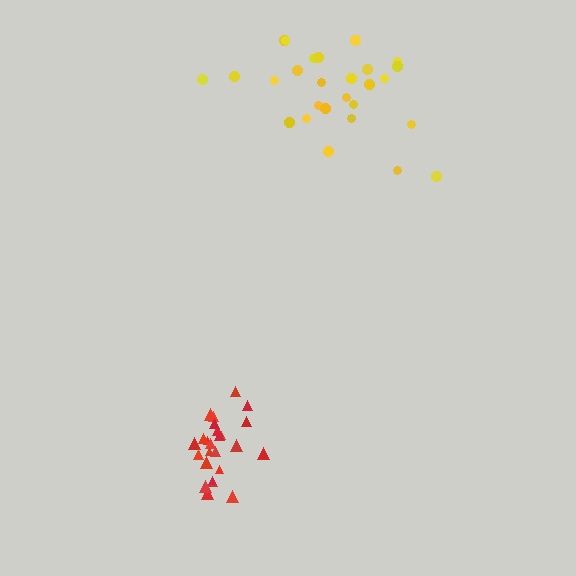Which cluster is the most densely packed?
Red.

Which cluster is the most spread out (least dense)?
Yellow.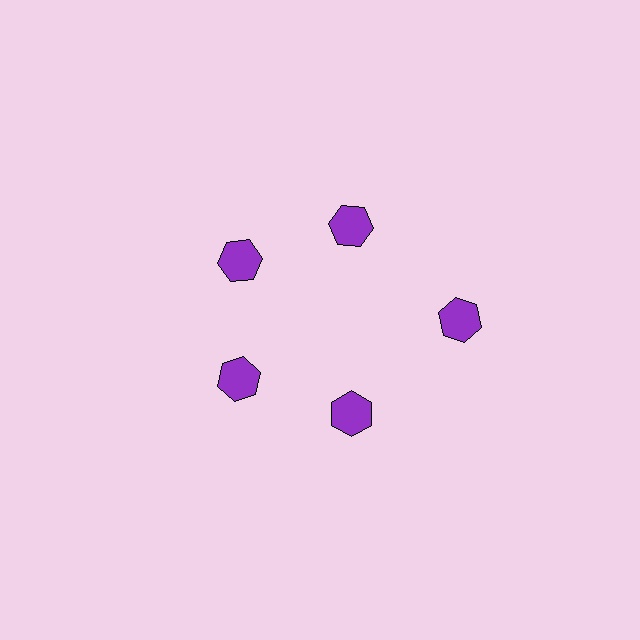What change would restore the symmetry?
The symmetry would be restored by moving it inward, back onto the ring so that all 5 hexagons sit at equal angles and equal distance from the center.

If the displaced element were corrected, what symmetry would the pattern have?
It would have 5-fold rotational symmetry — the pattern would map onto itself every 72 degrees.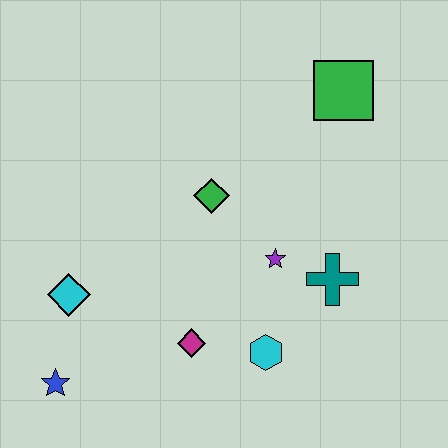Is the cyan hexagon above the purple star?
No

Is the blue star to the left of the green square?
Yes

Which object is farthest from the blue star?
The green square is farthest from the blue star.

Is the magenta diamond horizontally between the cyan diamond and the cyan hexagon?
Yes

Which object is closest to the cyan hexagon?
The magenta diamond is closest to the cyan hexagon.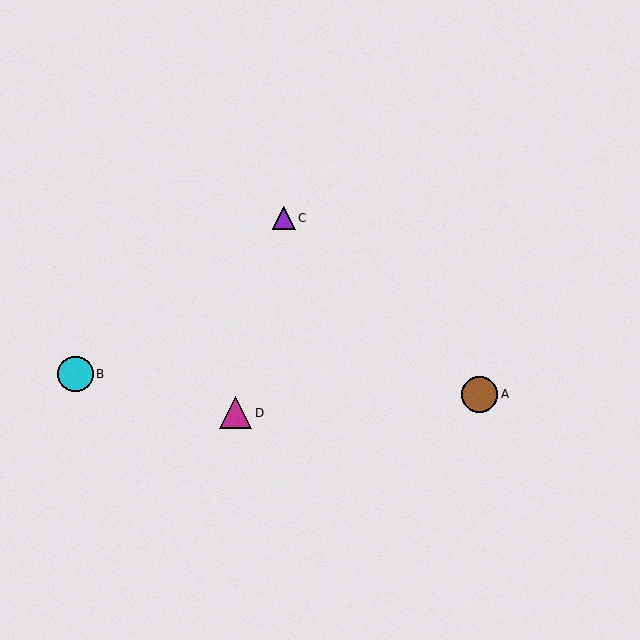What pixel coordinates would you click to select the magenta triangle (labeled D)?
Click at (236, 413) to select the magenta triangle D.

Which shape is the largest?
The brown circle (labeled A) is the largest.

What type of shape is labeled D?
Shape D is a magenta triangle.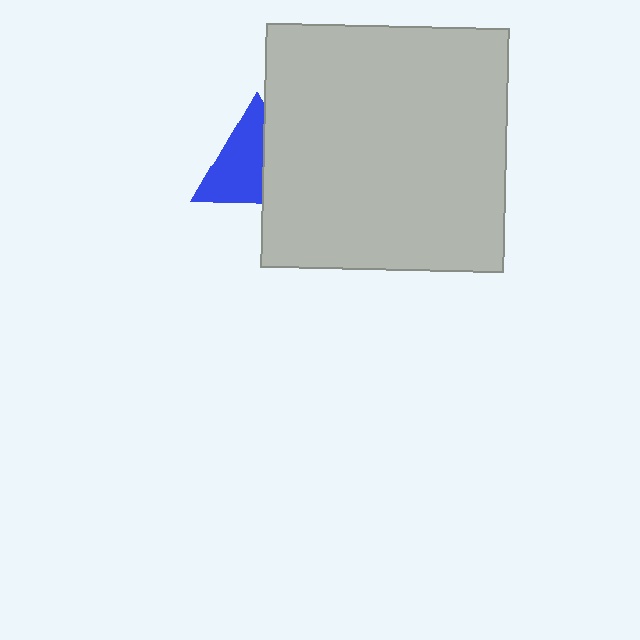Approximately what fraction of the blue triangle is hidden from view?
Roughly 40% of the blue triangle is hidden behind the light gray square.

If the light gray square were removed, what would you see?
You would see the complete blue triangle.